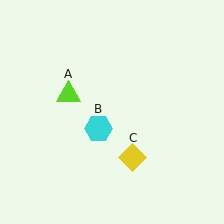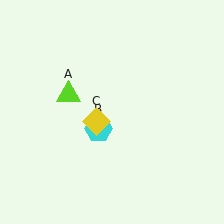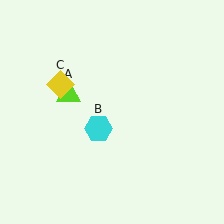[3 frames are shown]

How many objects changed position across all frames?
1 object changed position: yellow diamond (object C).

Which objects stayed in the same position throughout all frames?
Lime triangle (object A) and cyan hexagon (object B) remained stationary.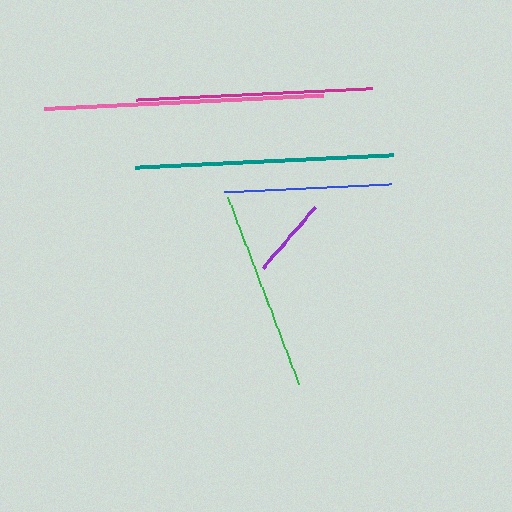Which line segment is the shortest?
The purple line is the shortest at approximately 80 pixels.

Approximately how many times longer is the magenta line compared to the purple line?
The magenta line is approximately 2.9 times the length of the purple line.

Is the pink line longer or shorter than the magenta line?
The pink line is longer than the magenta line.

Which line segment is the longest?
The pink line is the longest at approximately 280 pixels.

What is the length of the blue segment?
The blue segment is approximately 167 pixels long.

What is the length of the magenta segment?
The magenta segment is approximately 236 pixels long.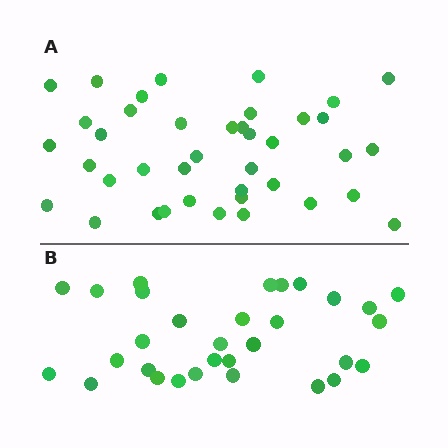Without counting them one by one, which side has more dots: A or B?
Region A (the top region) has more dots.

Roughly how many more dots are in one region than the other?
Region A has roughly 8 or so more dots than region B.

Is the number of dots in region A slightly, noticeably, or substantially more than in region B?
Region A has noticeably more, but not dramatically so. The ratio is roughly 1.3 to 1.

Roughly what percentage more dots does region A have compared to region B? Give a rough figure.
About 30% more.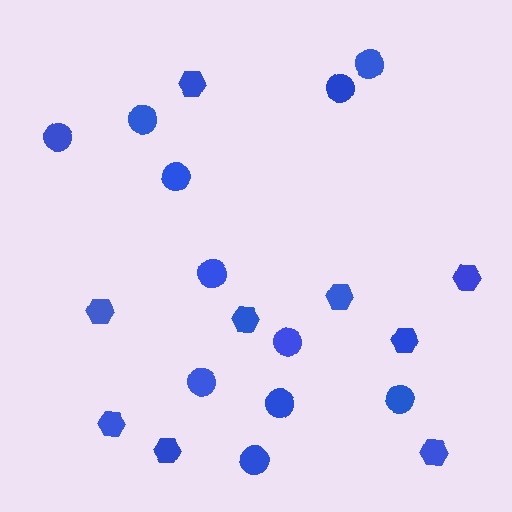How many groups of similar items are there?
There are 2 groups: one group of circles (11) and one group of hexagons (9).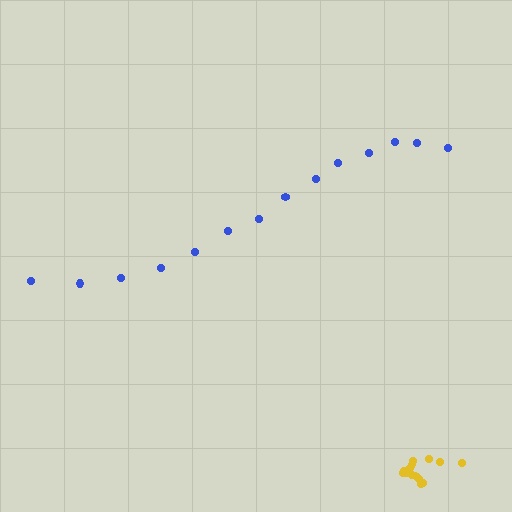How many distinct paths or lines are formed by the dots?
There are 2 distinct paths.